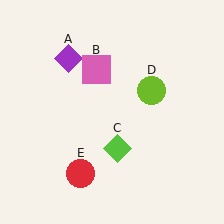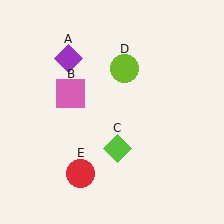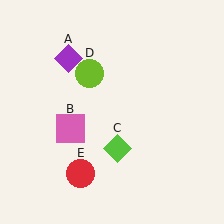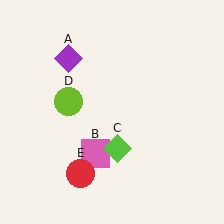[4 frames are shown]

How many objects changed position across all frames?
2 objects changed position: pink square (object B), lime circle (object D).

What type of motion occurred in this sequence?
The pink square (object B), lime circle (object D) rotated counterclockwise around the center of the scene.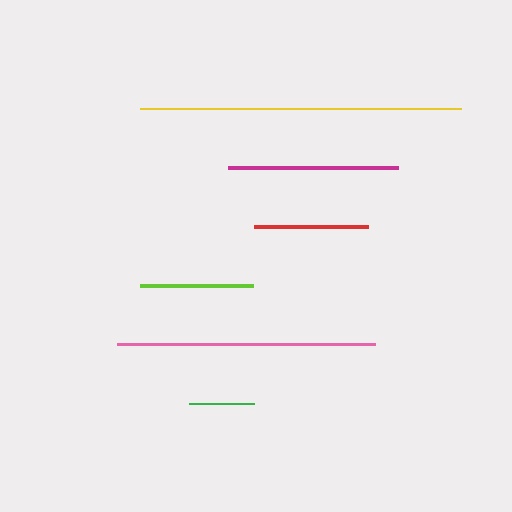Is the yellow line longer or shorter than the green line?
The yellow line is longer than the green line.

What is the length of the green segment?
The green segment is approximately 64 pixels long.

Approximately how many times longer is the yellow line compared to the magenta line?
The yellow line is approximately 1.9 times the length of the magenta line.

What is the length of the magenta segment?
The magenta segment is approximately 170 pixels long.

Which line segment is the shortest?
The green line is the shortest at approximately 64 pixels.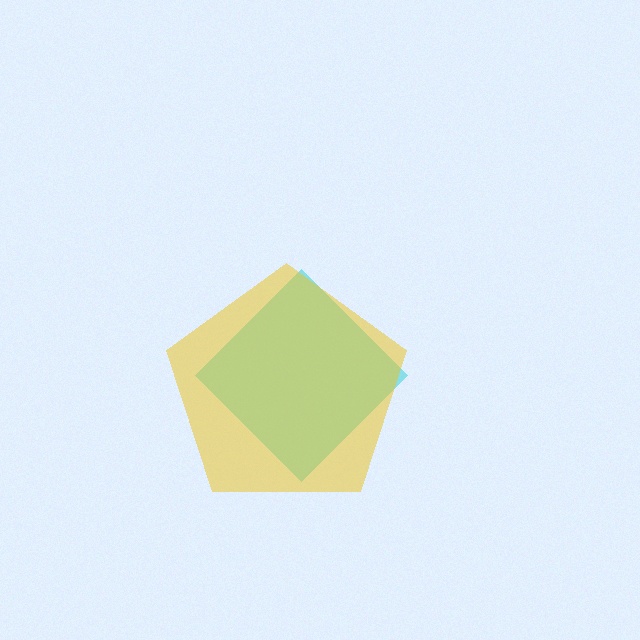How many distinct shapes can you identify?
There are 2 distinct shapes: a cyan diamond, a yellow pentagon.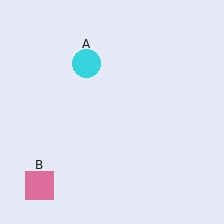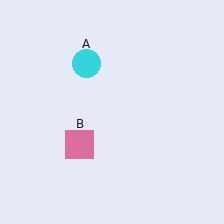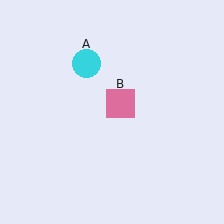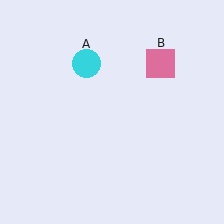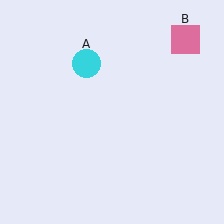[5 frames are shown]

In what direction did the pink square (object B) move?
The pink square (object B) moved up and to the right.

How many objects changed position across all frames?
1 object changed position: pink square (object B).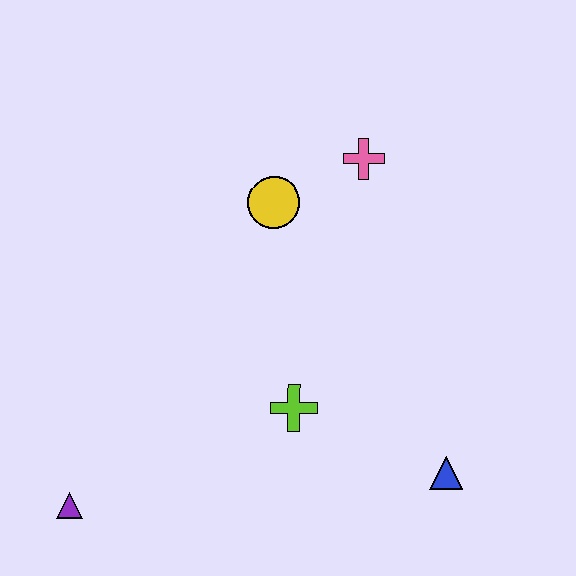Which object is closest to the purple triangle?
The lime cross is closest to the purple triangle.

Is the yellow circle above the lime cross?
Yes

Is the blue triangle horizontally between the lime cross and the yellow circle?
No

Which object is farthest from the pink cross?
The purple triangle is farthest from the pink cross.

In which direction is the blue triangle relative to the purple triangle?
The blue triangle is to the right of the purple triangle.